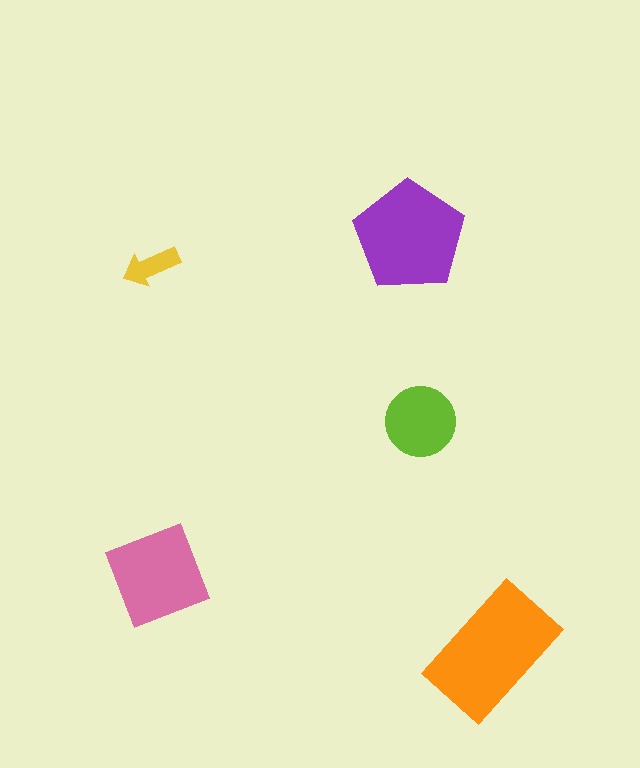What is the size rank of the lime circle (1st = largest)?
4th.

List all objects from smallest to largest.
The yellow arrow, the lime circle, the pink square, the purple pentagon, the orange rectangle.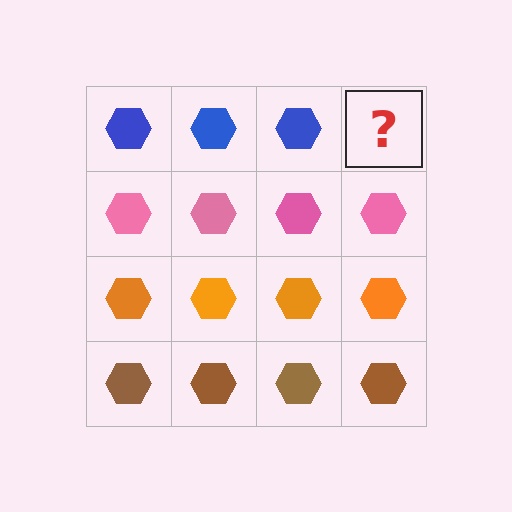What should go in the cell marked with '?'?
The missing cell should contain a blue hexagon.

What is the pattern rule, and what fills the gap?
The rule is that each row has a consistent color. The gap should be filled with a blue hexagon.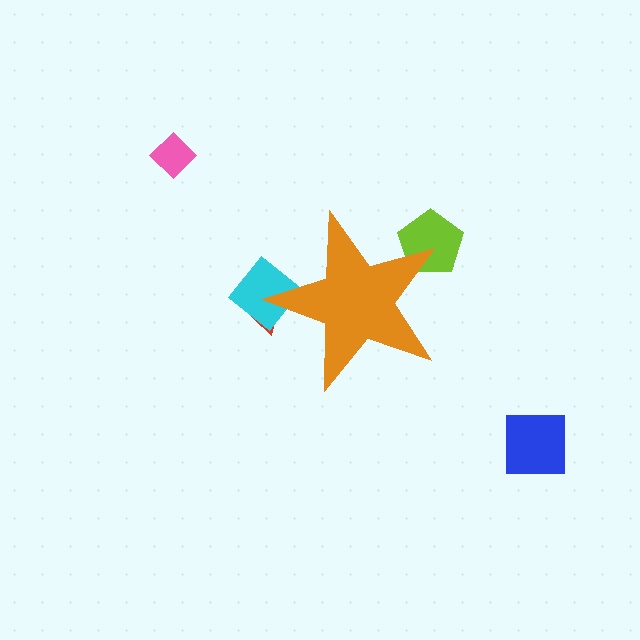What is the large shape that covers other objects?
An orange star.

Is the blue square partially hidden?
No, the blue square is fully visible.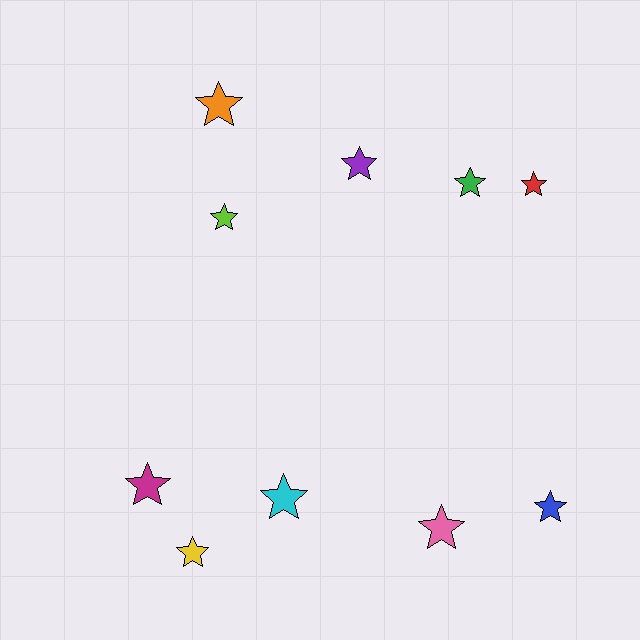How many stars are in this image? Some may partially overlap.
There are 10 stars.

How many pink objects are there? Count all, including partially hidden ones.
There is 1 pink object.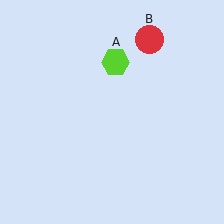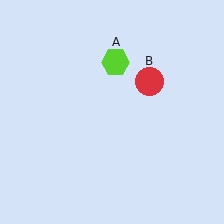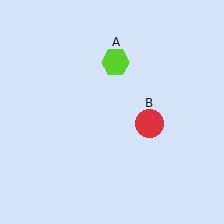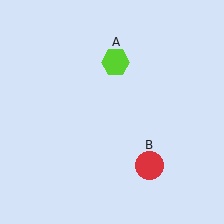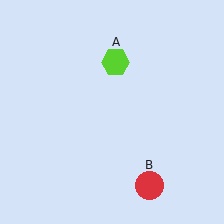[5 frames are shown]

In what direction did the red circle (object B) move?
The red circle (object B) moved down.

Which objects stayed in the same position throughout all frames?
Lime hexagon (object A) remained stationary.